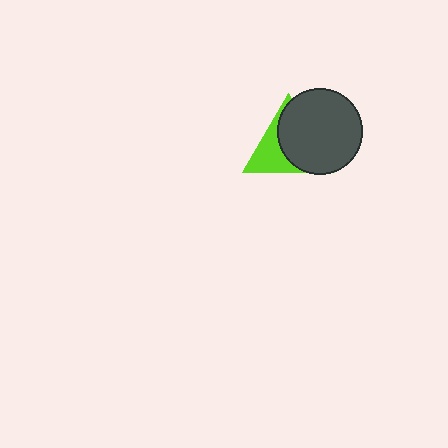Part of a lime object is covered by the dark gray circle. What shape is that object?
It is a triangle.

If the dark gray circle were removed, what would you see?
You would see the complete lime triangle.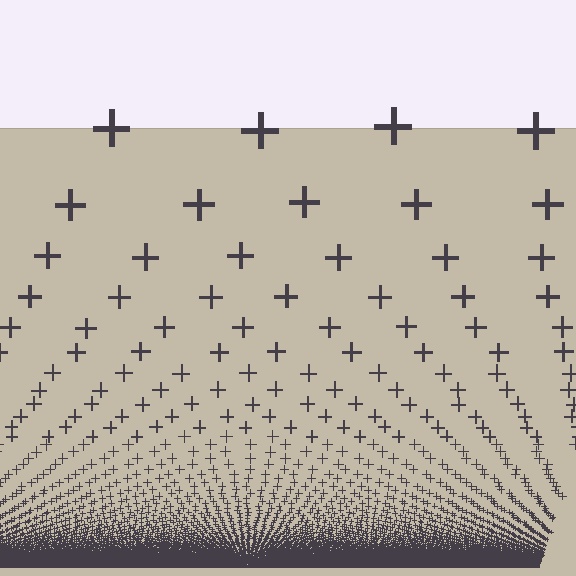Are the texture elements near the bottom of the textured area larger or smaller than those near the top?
Smaller. The gradient is inverted — elements near the bottom are smaller and denser.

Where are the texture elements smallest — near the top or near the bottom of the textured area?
Near the bottom.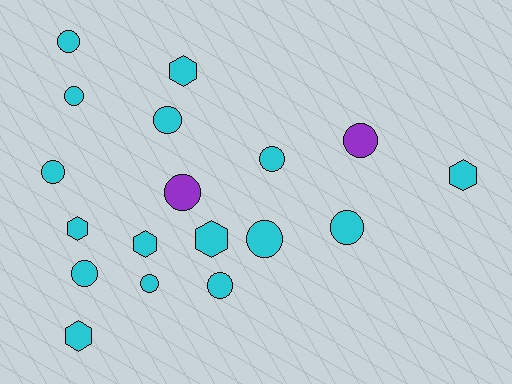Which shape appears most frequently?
Circle, with 12 objects.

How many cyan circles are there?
There are 10 cyan circles.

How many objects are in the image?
There are 18 objects.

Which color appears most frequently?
Cyan, with 16 objects.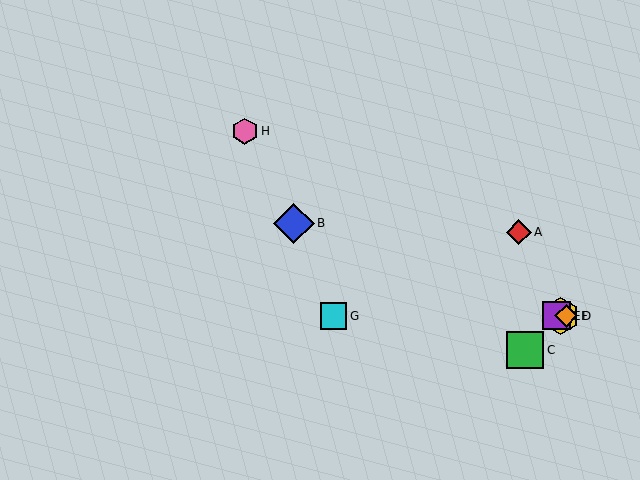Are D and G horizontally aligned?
Yes, both are at y≈316.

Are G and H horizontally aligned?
No, G is at y≈316 and H is at y≈131.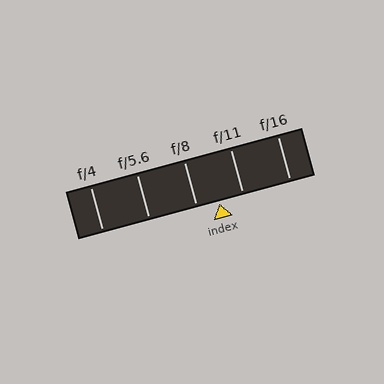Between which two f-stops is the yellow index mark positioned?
The index mark is between f/8 and f/11.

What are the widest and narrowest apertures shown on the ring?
The widest aperture shown is f/4 and the narrowest is f/16.